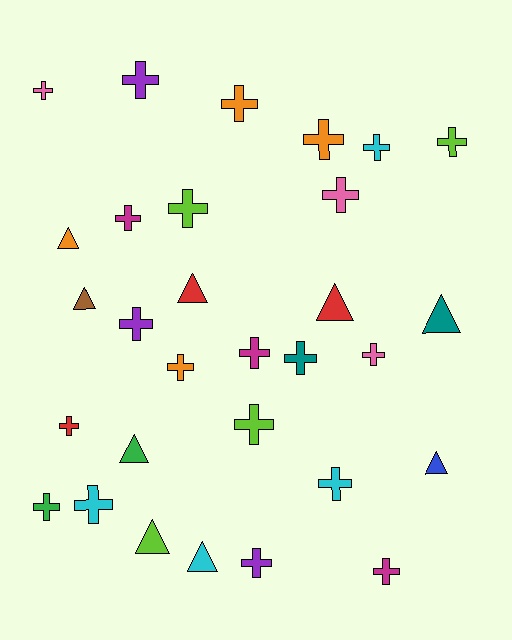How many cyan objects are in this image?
There are 4 cyan objects.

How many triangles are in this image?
There are 9 triangles.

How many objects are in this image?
There are 30 objects.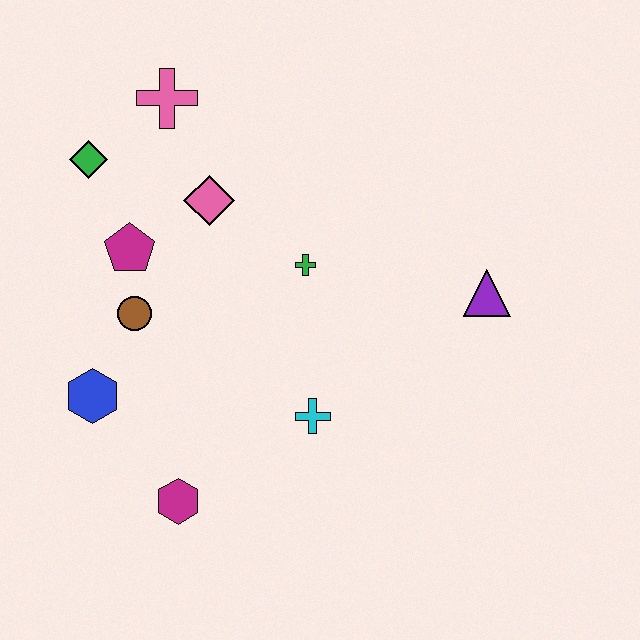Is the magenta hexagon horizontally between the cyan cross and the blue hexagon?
Yes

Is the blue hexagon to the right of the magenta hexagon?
No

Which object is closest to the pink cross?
The green diamond is closest to the pink cross.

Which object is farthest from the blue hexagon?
The purple triangle is farthest from the blue hexagon.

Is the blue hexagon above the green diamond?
No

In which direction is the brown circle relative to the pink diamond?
The brown circle is below the pink diamond.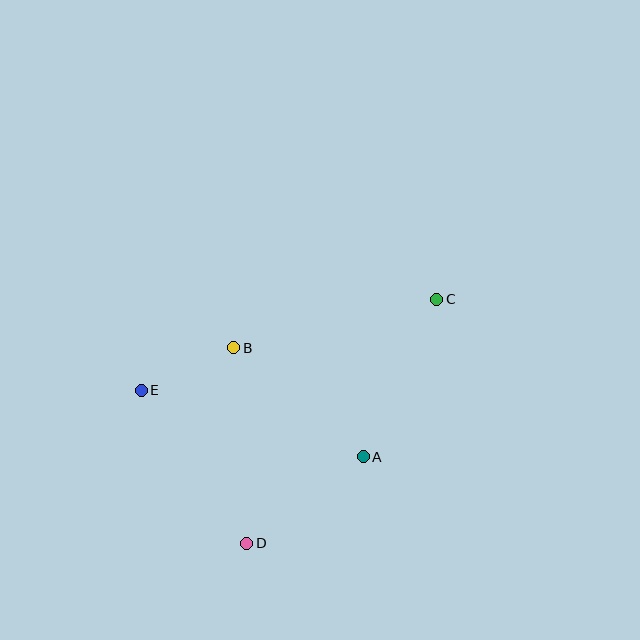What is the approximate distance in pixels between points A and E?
The distance between A and E is approximately 231 pixels.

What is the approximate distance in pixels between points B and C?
The distance between B and C is approximately 209 pixels.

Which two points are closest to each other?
Points B and E are closest to each other.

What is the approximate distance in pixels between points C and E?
The distance between C and E is approximately 309 pixels.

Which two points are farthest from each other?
Points C and D are farthest from each other.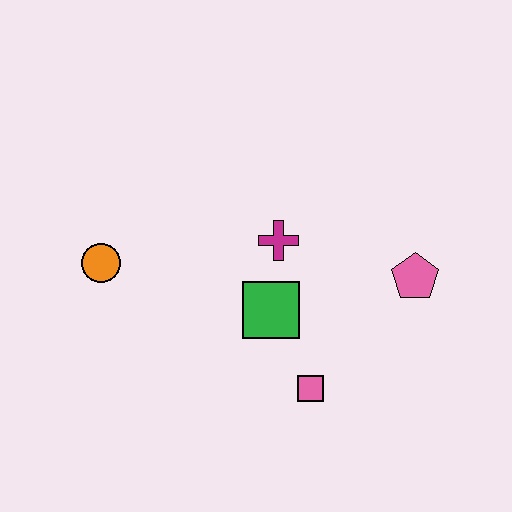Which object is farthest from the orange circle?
The pink pentagon is farthest from the orange circle.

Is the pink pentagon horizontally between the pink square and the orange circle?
No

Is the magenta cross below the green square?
No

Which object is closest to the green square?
The magenta cross is closest to the green square.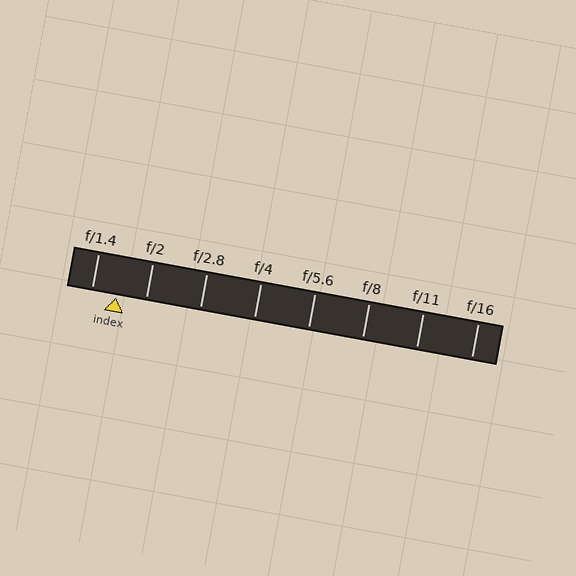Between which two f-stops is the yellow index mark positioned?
The index mark is between f/1.4 and f/2.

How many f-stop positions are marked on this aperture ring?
There are 8 f-stop positions marked.